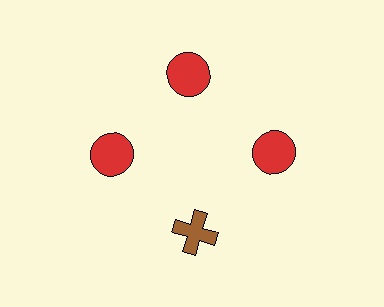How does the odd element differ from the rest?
It differs in both color (brown instead of red) and shape (cross instead of circle).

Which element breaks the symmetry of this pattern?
The brown cross at roughly the 6 o'clock position breaks the symmetry. All other shapes are red circles.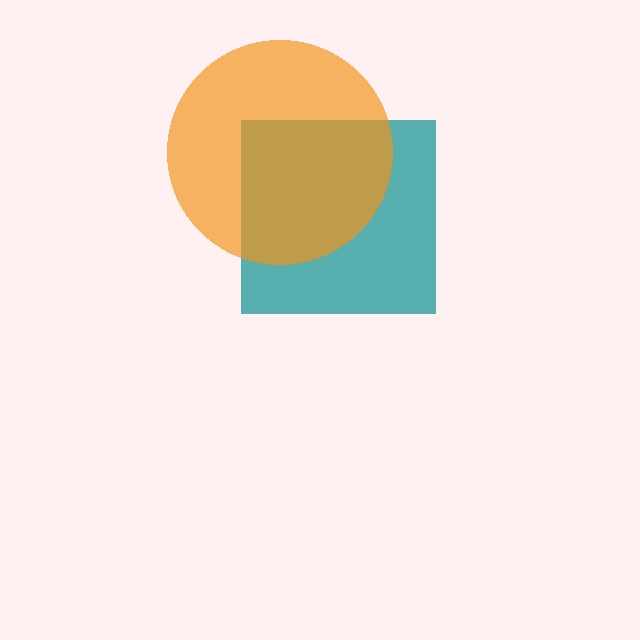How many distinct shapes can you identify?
There are 2 distinct shapes: a teal square, an orange circle.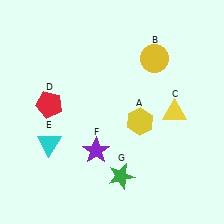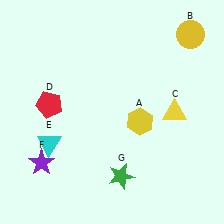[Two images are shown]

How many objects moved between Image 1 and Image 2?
2 objects moved between the two images.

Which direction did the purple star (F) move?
The purple star (F) moved left.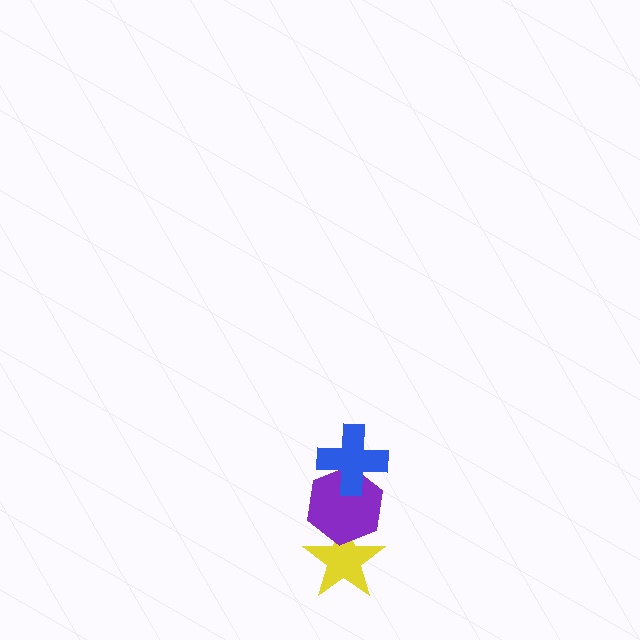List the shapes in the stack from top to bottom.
From top to bottom: the blue cross, the purple hexagon, the yellow star.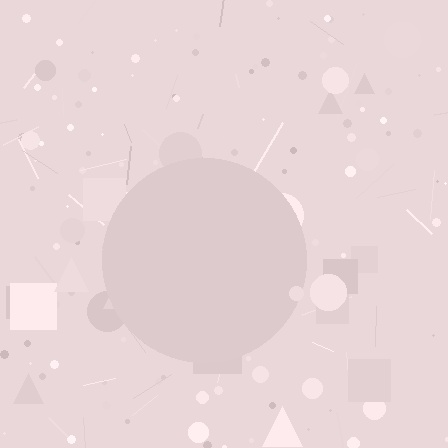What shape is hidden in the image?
A circle is hidden in the image.